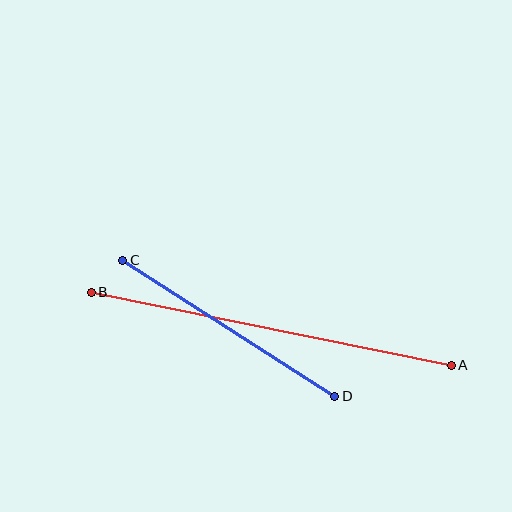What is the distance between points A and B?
The distance is approximately 367 pixels.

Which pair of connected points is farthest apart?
Points A and B are farthest apart.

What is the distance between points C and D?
The distance is approximately 251 pixels.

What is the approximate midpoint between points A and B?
The midpoint is at approximately (271, 329) pixels.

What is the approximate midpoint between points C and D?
The midpoint is at approximately (229, 328) pixels.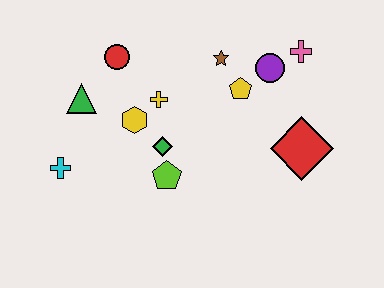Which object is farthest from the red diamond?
The cyan cross is farthest from the red diamond.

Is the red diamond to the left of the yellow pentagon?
No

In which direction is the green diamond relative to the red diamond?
The green diamond is to the left of the red diamond.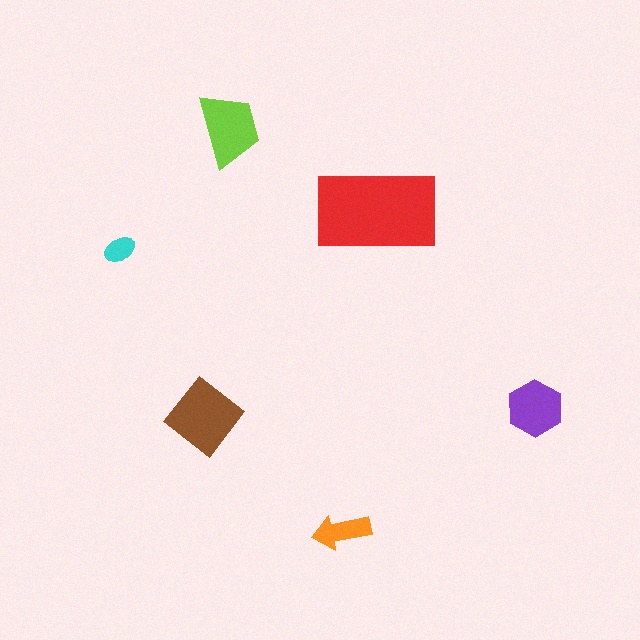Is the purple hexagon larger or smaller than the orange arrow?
Larger.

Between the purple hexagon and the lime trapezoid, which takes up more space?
The lime trapezoid.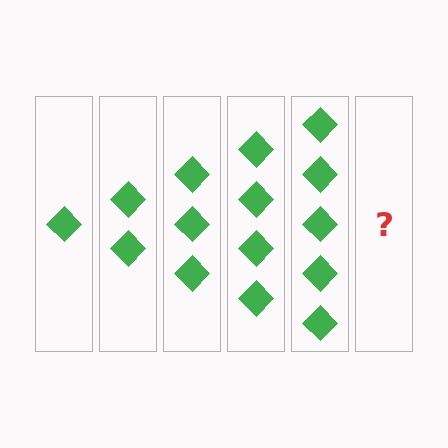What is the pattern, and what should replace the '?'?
The pattern is that each step adds one more diamond. The '?' should be 6 diamonds.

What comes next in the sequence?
The next element should be 6 diamonds.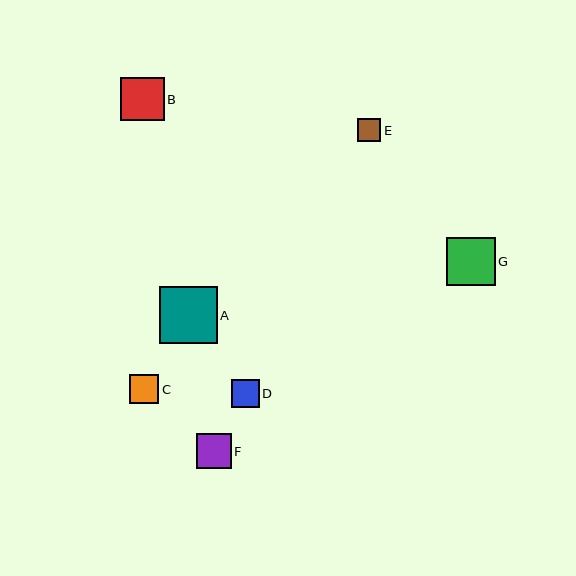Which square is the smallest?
Square E is the smallest with a size of approximately 23 pixels.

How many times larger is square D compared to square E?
Square D is approximately 1.2 times the size of square E.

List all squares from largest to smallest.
From largest to smallest: A, G, B, F, C, D, E.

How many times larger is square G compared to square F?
Square G is approximately 1.4 times the size of square F.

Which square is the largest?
Square A is the largest with a size of approximately 57 pixels.